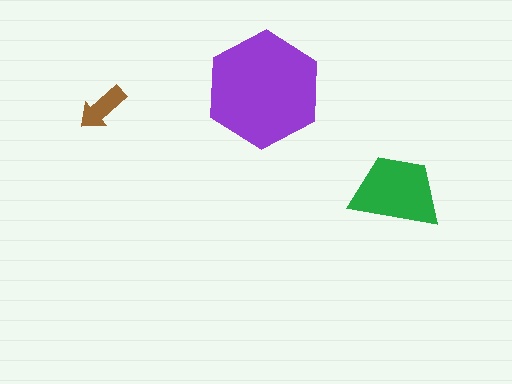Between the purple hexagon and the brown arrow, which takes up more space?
The purple hexagon.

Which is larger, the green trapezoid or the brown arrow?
The green trapezoid.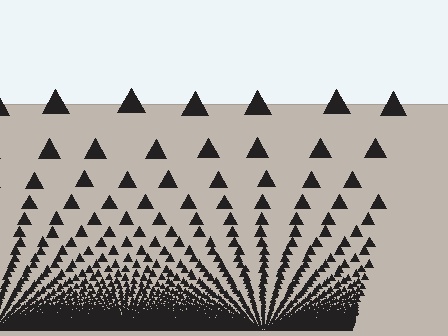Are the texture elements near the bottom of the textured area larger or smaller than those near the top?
Smaller. The gradient is inverted — elements near the bottom are smaller and denser.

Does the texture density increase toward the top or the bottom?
Density increases toward the bottom.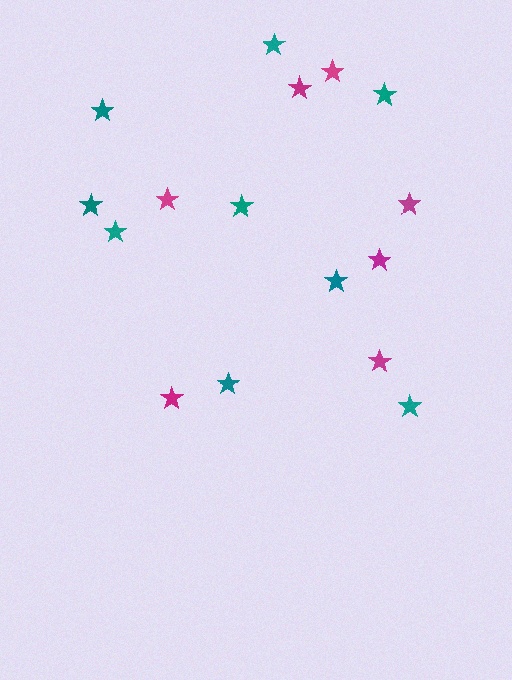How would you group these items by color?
There are 2 groups: one group of magenta stars (7) and one group of teal stars (9).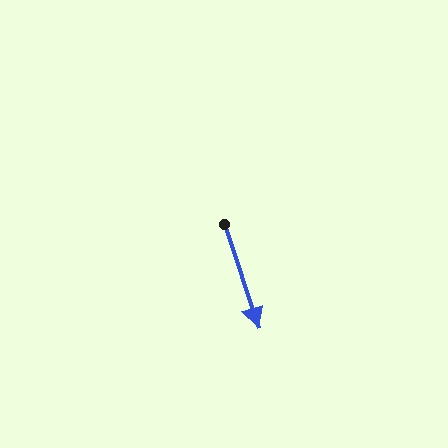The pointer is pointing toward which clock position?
Roughly 5 o'clock.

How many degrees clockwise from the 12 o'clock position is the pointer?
Approximately 162 degrees.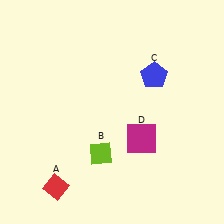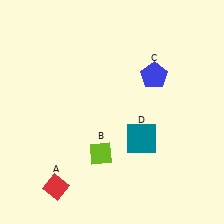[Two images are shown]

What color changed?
The square (D) changed from magenta in Image 1 to teal in Image 2.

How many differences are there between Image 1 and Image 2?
There is 1 difference between the two images.